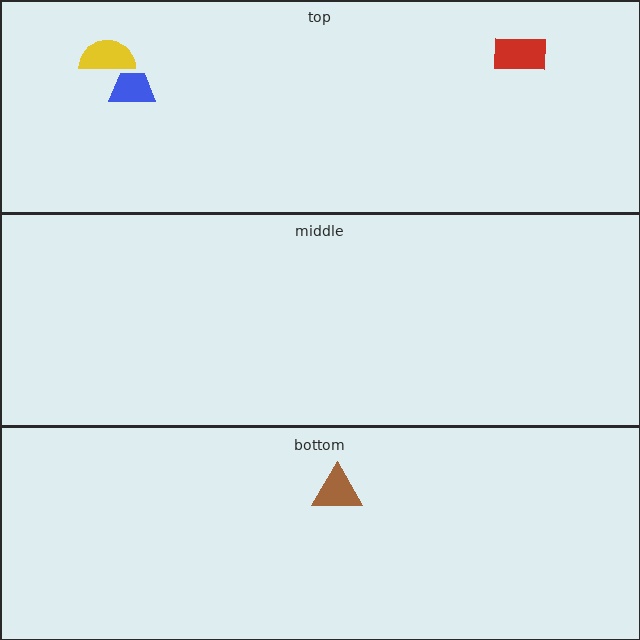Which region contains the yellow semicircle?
The top region.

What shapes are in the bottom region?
The brown triangle.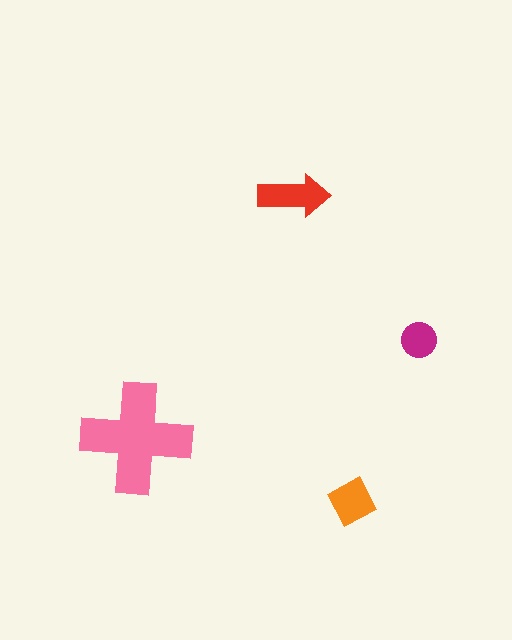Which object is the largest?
The pink cross.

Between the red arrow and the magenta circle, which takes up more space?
The red arrow.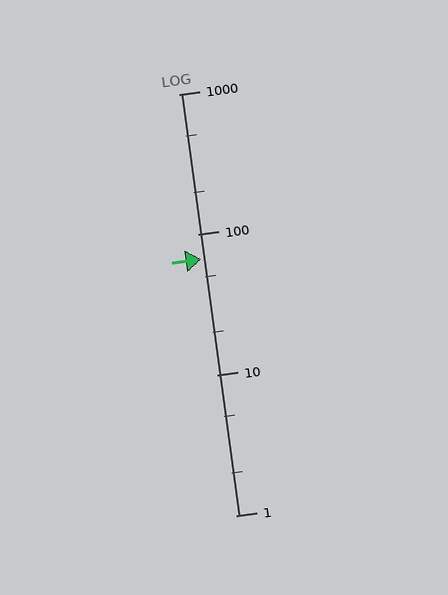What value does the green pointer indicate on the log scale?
The pointer indicates approximately 67.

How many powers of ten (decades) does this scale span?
The scale spans 3 decades, from 1 to 1000.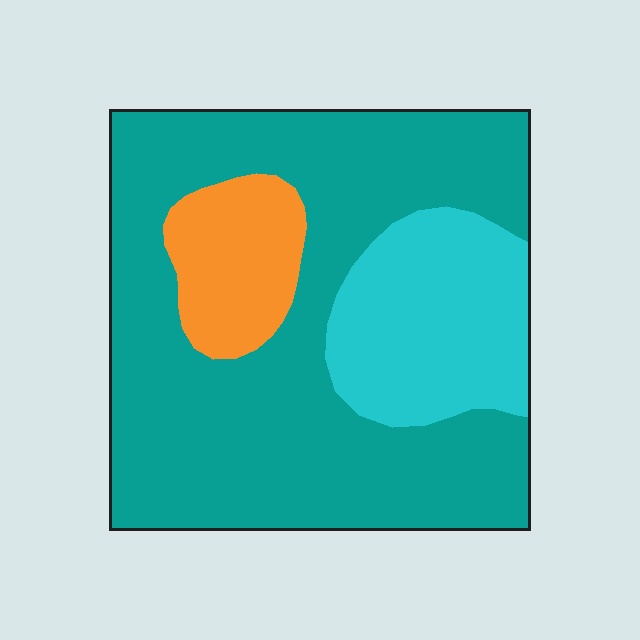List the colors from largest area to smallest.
From largest to smallest: teal, cyan, orange.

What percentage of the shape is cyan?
Cyan takes up less than a quarter of the shape.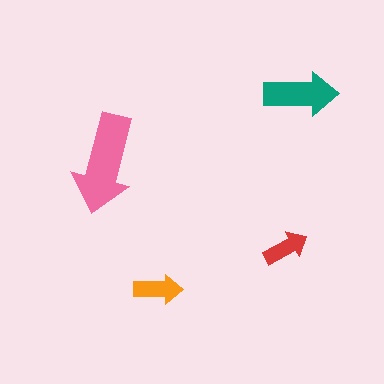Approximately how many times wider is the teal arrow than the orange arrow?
About 1.5 times wider.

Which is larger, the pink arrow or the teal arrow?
The pink one.